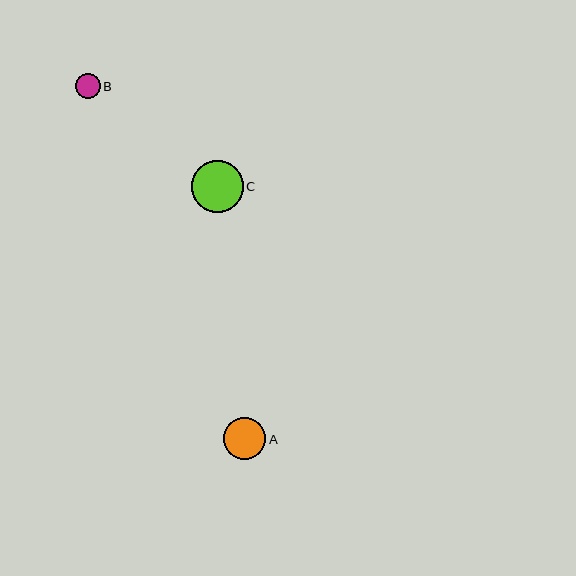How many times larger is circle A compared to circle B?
Circle A is approximately 1.7 times the size of circle B.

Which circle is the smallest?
Circle B is the smallest with a size of approximately 25 pixels.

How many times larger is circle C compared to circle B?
Circle C is approximately 2.1 times the size of circle B.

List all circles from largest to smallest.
From largest to smallest: C, A, B.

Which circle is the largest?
Circle C is the largest with a size of approximately 52 pixels.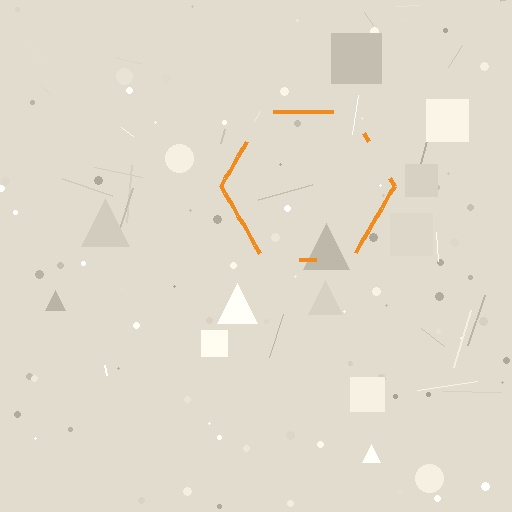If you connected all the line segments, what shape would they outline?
They would outline a hexagon.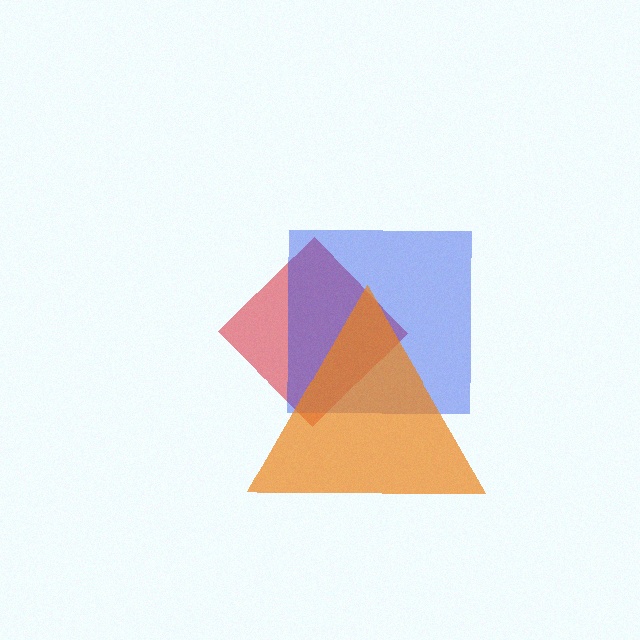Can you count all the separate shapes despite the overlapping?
Yes, there are 3 separate shapes.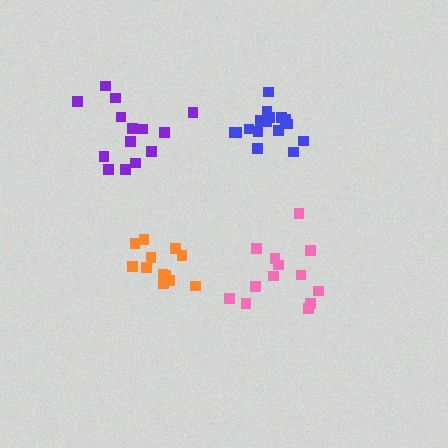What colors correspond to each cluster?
The clusters are colored: orange, blue, pink, purple.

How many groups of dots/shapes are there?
There are 4 groups.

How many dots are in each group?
Group 1: 12 dots, Group 2: 16 dots, Group 3: 14 dots, Group 4: 14 dots (56 total).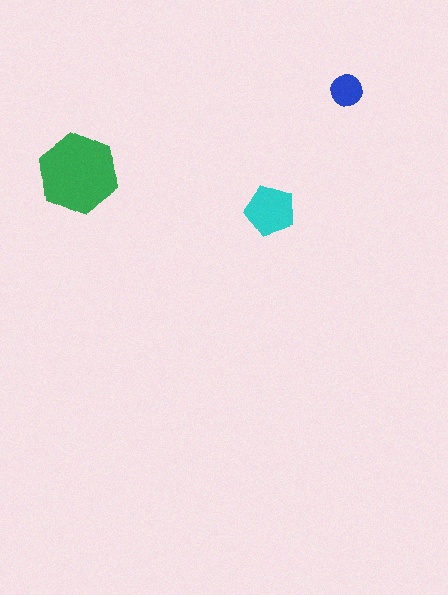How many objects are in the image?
There are 3 objects in the image.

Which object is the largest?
The green hexagon.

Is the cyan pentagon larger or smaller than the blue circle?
Larger.